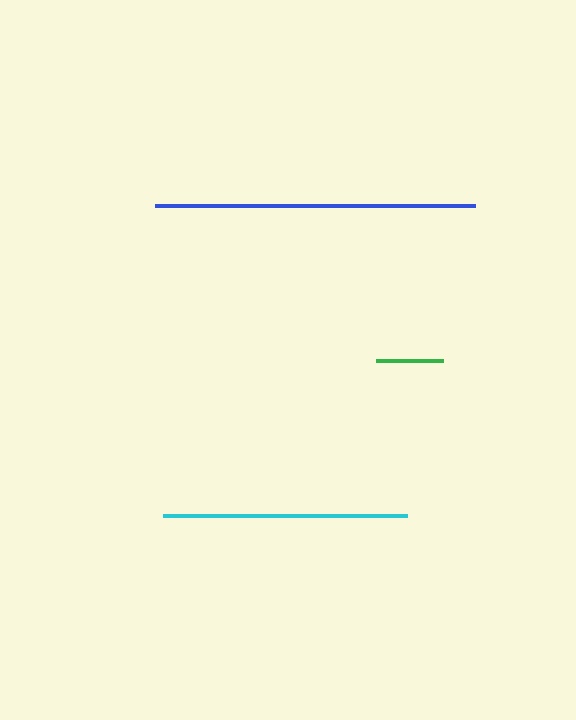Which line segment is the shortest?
The green line is the shortest at approximately 67 pixels.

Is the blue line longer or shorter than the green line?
The blue line is longer than the green line.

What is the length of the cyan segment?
The cyan segment is approximately 244 pixels long.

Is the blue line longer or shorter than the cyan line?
The blue line is longer than the cyan line.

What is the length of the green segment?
The green segment is approximately 67 pixels long.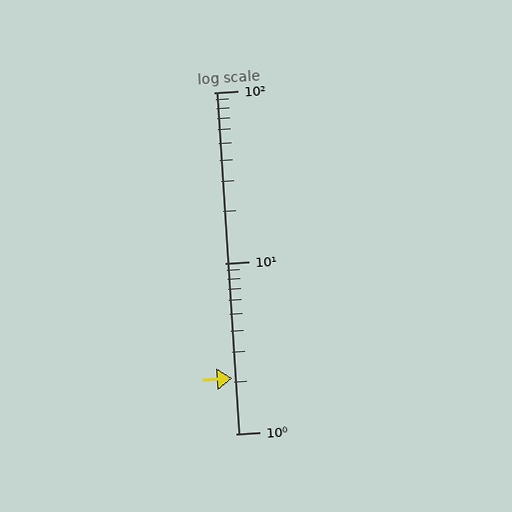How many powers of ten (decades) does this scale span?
The scale spans 2 decades, from 1 to 100.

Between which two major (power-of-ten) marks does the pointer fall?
The pointer is between 1 and 10.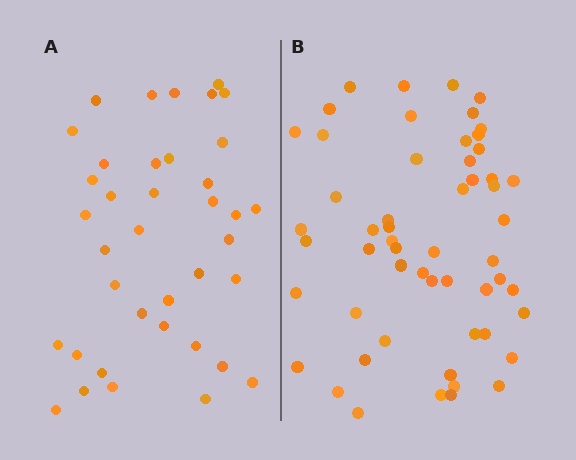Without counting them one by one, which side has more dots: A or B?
Region B (the right region) has more dots.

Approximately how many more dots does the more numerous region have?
Region B has approximately 15 more dots than region A.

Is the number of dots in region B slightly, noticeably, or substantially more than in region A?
Region B has noticeably more, but not dramatically so. The ratio is roughly 1.4 to 1.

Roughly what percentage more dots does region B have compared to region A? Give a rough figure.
About 45% more.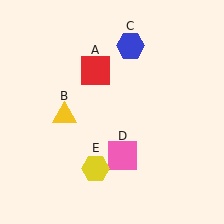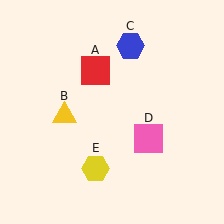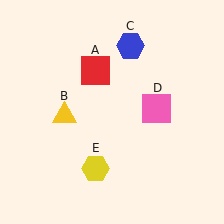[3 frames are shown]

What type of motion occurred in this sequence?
The pink square (object D) rotated counterclockwise around the center of the scene.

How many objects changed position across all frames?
1 object changed position: pink square (object D).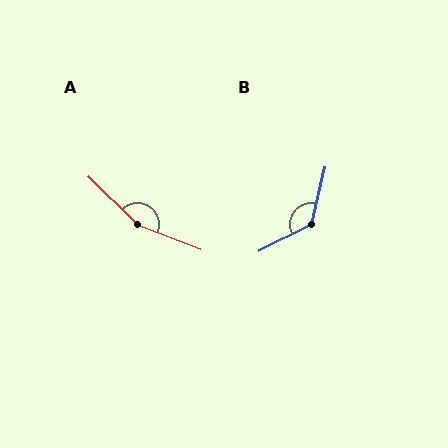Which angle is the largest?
A, at approximately 158 degrees.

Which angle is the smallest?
B, at approximately 130 degrees.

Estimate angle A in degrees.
Approximately 158 degrees.